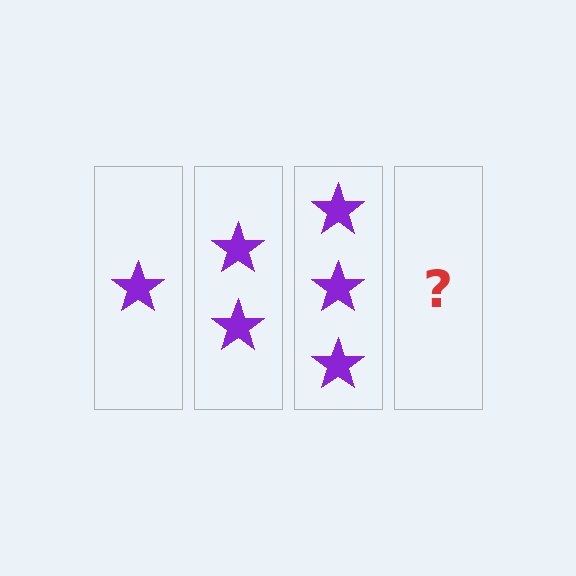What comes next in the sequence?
The next element should be 4 stars.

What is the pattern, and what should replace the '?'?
The pattern is that each step adds one more star. The '?' should be 4 stars.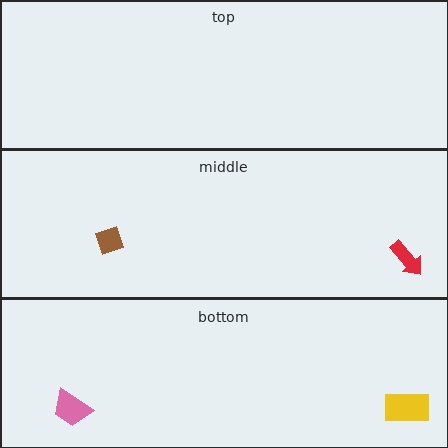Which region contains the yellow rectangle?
The bottom region.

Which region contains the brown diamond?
The middle region.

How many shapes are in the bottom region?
2.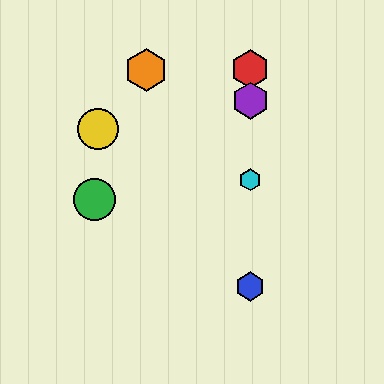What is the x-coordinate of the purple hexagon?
The purple hexagon is at x≈250.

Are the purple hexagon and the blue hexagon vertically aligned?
Yes, both are at x≈250.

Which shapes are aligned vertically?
The red hexagon, the blue hexagon, the purple hexagon, the cyan hexagon are aligned vertically.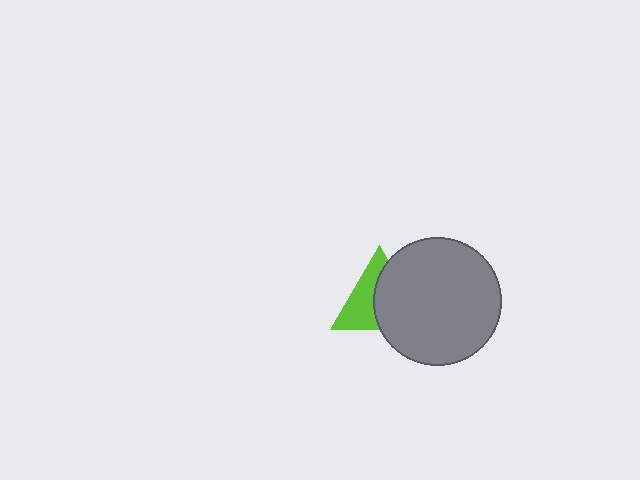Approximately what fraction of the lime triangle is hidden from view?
Roughly 52% of the lime triangle is hidden behind the gray circle.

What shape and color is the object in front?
The object in front is a gray circle.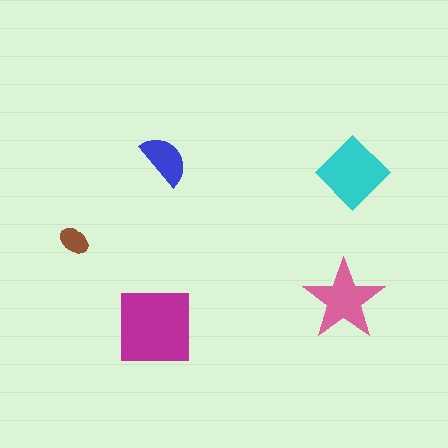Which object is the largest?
The magenta square.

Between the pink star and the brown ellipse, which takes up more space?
The pink star.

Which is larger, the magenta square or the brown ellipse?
The magenta square.